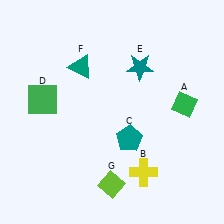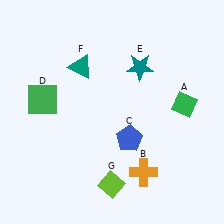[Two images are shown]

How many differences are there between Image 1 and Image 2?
There are 2 differences between the two images.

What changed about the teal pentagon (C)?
In Image 1, C is teal. In Image 2, it changed to blue.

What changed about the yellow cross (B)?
In Image 1, B is yellow. In Image 2, it changed to orange.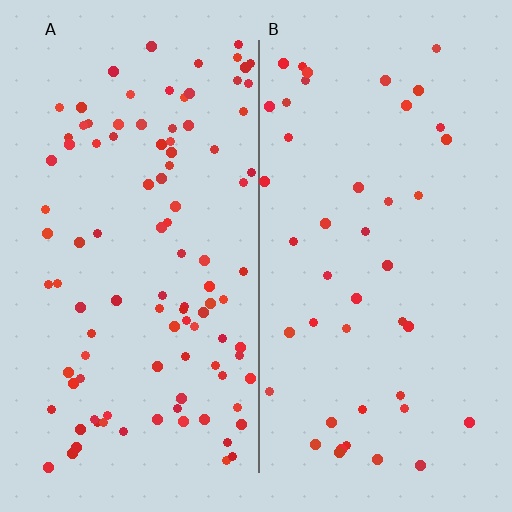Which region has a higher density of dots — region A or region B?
A (the left).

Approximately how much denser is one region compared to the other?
Approximately 2.3× — region A over region B.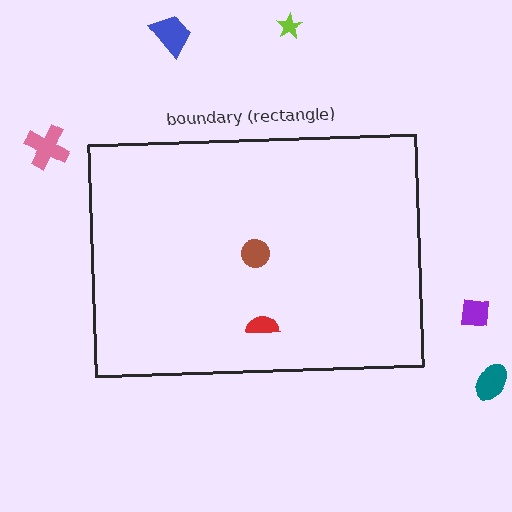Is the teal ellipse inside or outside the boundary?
Outside.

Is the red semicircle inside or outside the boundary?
Inside.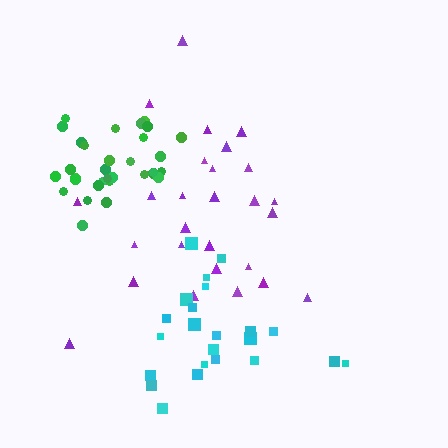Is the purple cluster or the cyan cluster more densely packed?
Cyan.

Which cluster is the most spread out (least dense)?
Purple.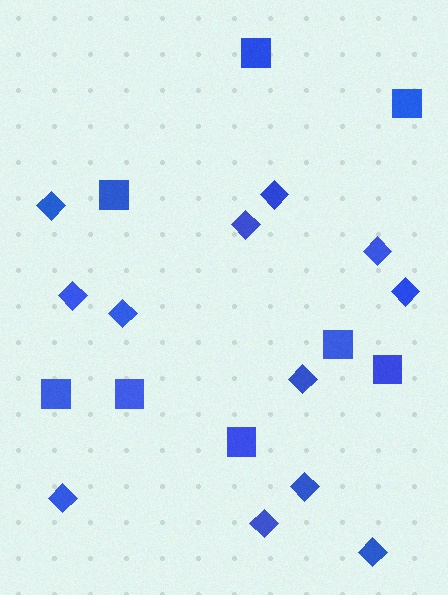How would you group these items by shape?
There are 2 groups: one group of diamonds (12) and one group of squares (8).